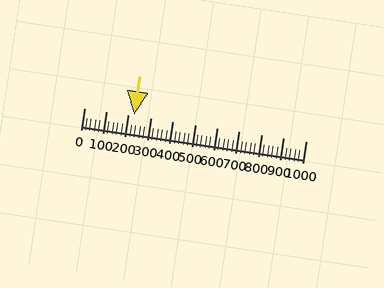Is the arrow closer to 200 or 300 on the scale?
The arrow is closer to 200.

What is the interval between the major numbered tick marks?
The major tick marks are spaced 100 units apart.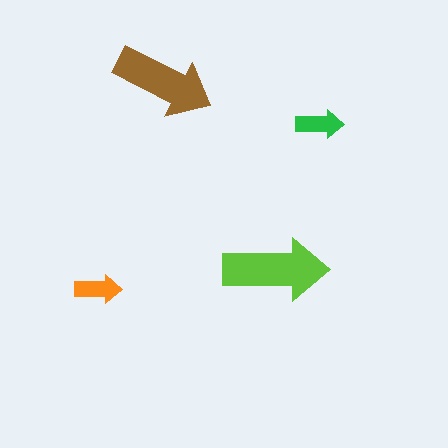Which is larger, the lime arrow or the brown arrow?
The lime one.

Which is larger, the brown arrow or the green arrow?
The brown one.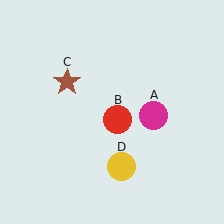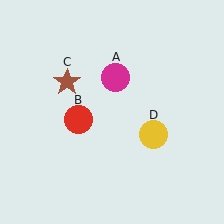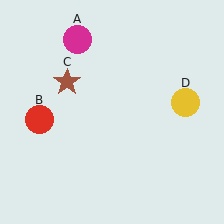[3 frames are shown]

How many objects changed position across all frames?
3 objects changed position: magenta circle (object A), red circle (object B), yellow circle (object D).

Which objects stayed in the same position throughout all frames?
Brown star (object C) remained stationary.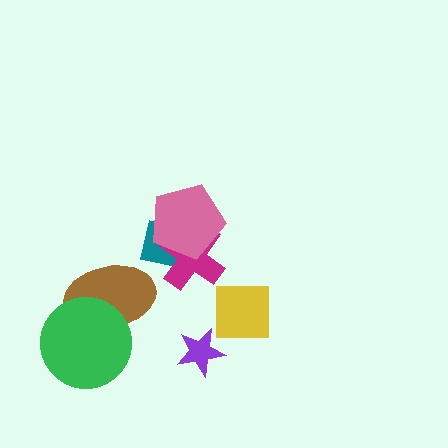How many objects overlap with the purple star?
0 objects overlap with the purple star.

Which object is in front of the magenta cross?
The pink pentagon is in front of the magenta cross.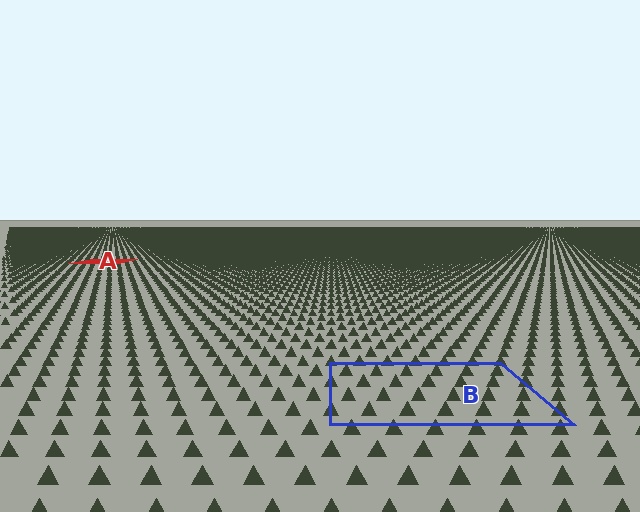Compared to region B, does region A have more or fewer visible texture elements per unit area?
Region A has more texture elements per unit area — they are packed more densely because it is farther away.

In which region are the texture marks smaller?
The texture marks are smaller in region A, because it is farther away.